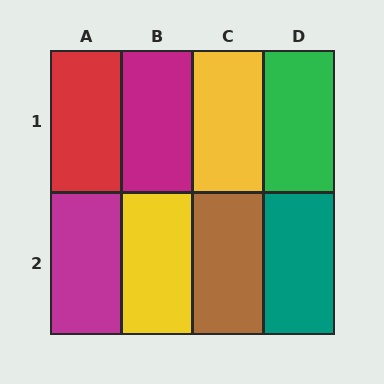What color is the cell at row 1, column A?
Red.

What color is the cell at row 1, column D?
Green.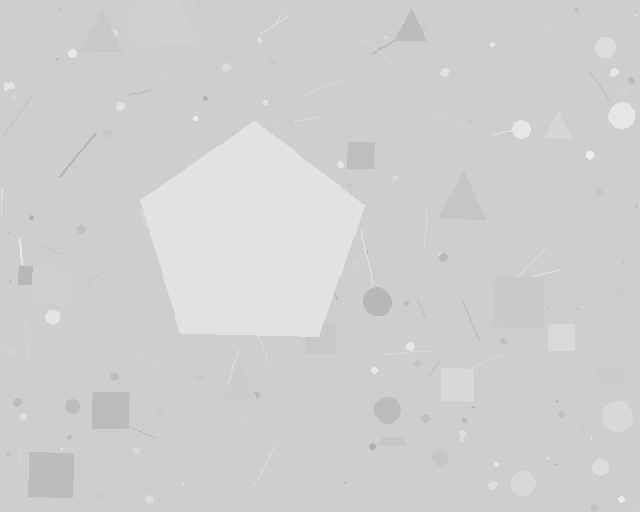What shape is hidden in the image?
A pentagon is hidden in the image.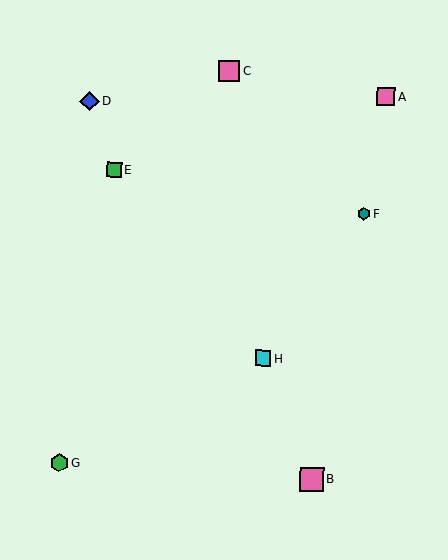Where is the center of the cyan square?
The center of the cyan square is at (263, 358).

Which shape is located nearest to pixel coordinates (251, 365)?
The cyan square (labeled H) at (263, 358) is nearest to that location.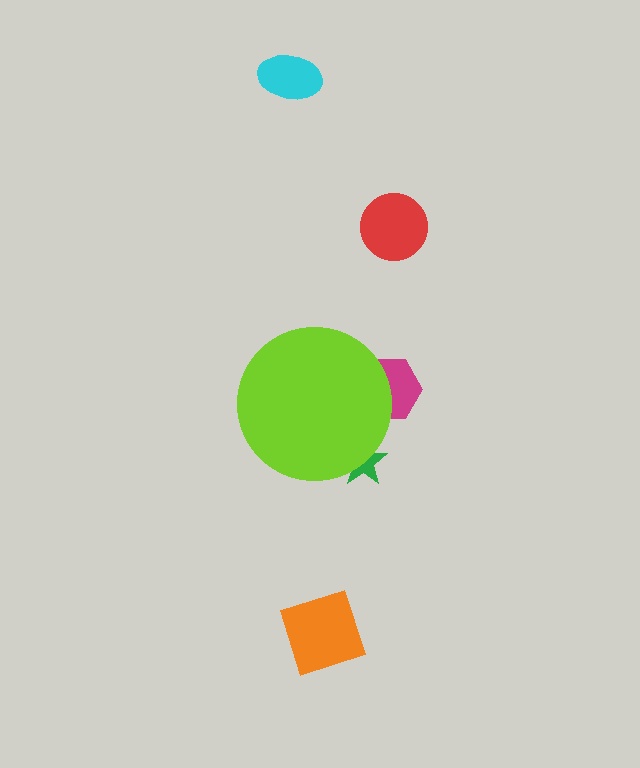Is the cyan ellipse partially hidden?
No, the cyan ellipse is fully visible.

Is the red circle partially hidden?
No, the red circle is fully visible.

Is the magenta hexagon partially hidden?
Yes, the magenta hexagon is partially hidden behind the lime circle.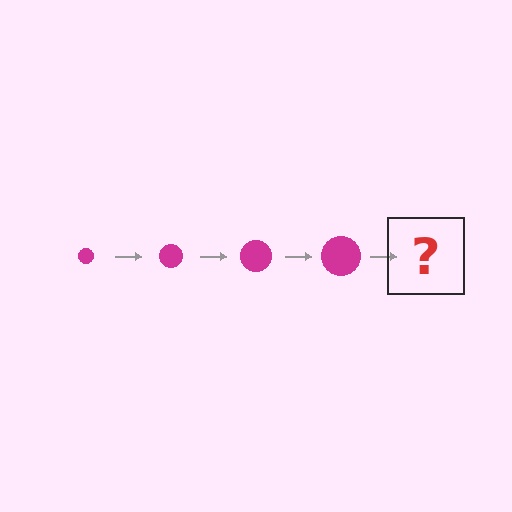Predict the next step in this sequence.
The next step is a magenta circle, larger than the previous one.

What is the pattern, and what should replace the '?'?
The pattern is that the circle gets progressively larger each step. The '?' should be a magenta circle, larger than the previous one.